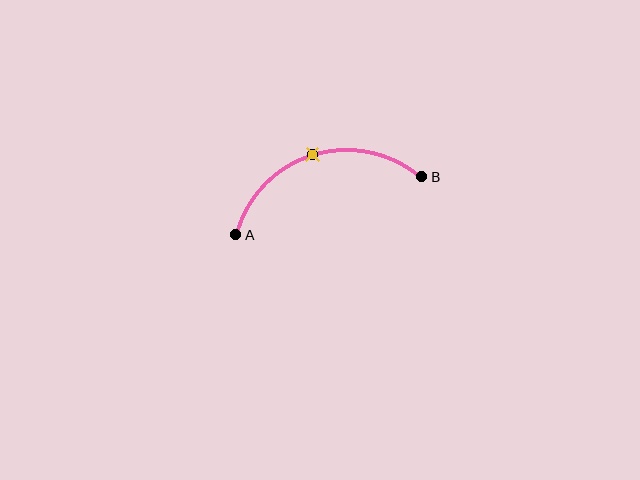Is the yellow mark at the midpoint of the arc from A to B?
Yes. The yellow mark lies on the arc at equal arc-length from both A and B — it is the arc midpoint.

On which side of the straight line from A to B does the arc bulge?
The arc bulges above the straight line connecting A and B.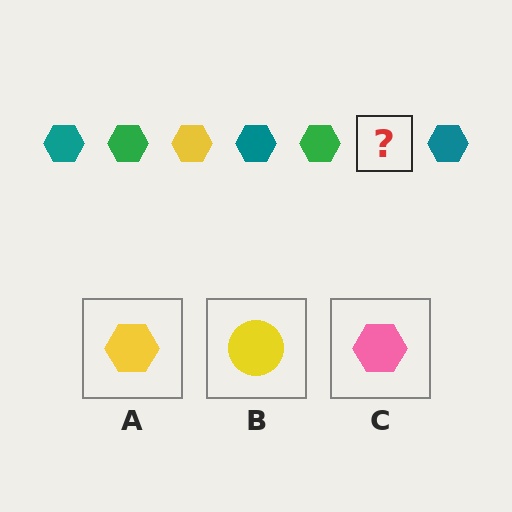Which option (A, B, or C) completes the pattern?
A.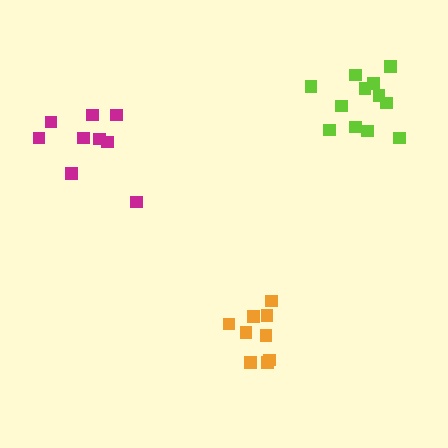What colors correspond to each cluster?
The clusters are colored: orange, lime, magenta.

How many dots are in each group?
Group 1: 9 dots, Group 2: 12 dots, Group 3: 9 dots (30 total).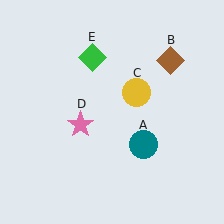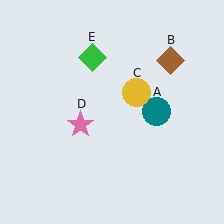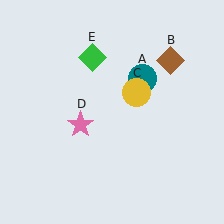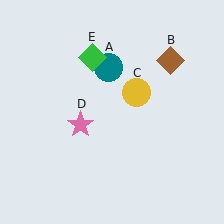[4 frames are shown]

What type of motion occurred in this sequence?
The teal circle (object A) rotated counterclockwise around the center of the scene.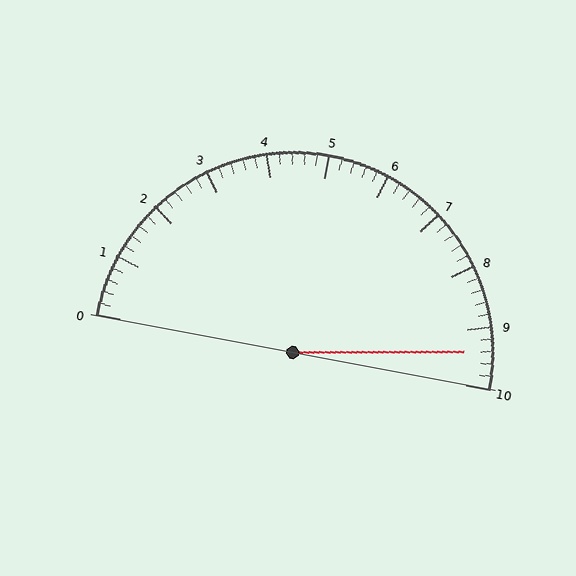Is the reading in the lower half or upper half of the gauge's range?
The reading is in the upper half of the range (0 to 10).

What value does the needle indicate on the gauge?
The needle indicates approximately 9.4.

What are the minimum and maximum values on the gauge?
The gauge ranges from 0 to 10.